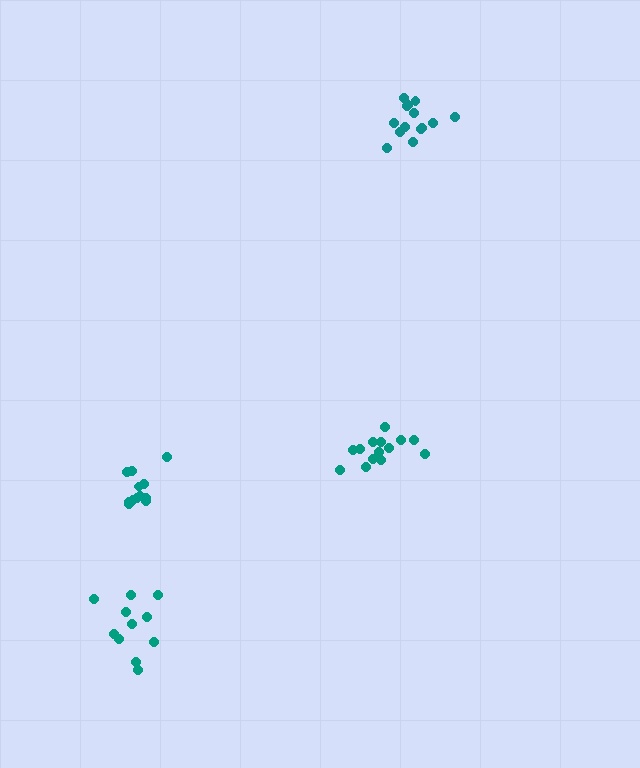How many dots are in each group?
Group 1: 14 dots, Group 2: 14 dots, Group 3: 12 dots, Group 4: 11 dots (51 total).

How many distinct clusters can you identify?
There are 4 distinct clusters.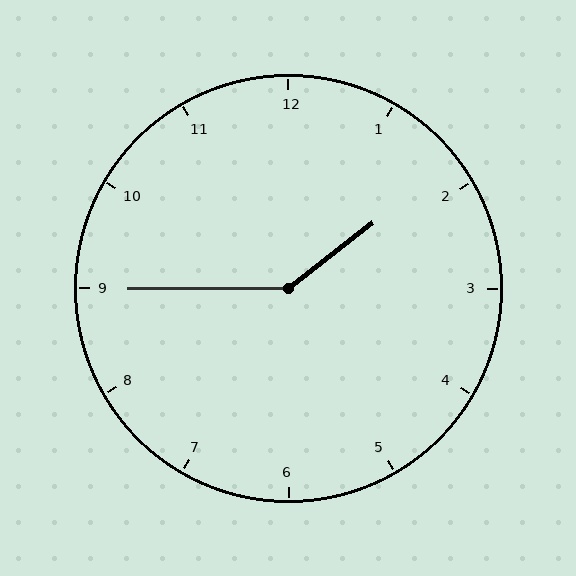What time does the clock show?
1:45.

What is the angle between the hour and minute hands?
Approximately 142 degrees.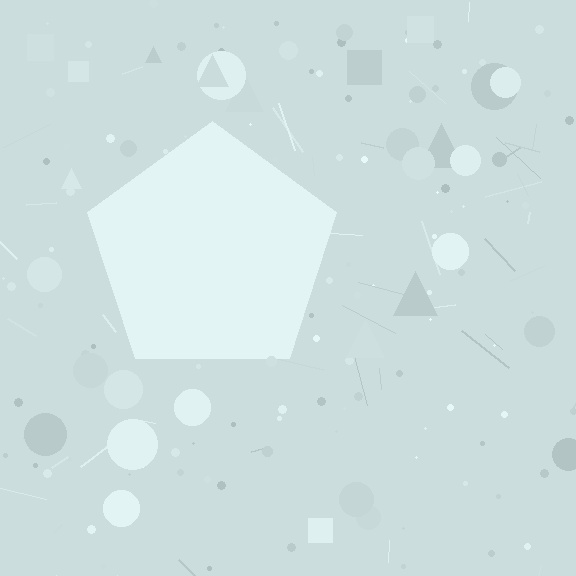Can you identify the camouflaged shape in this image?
The camouflaged shape is a pentagon.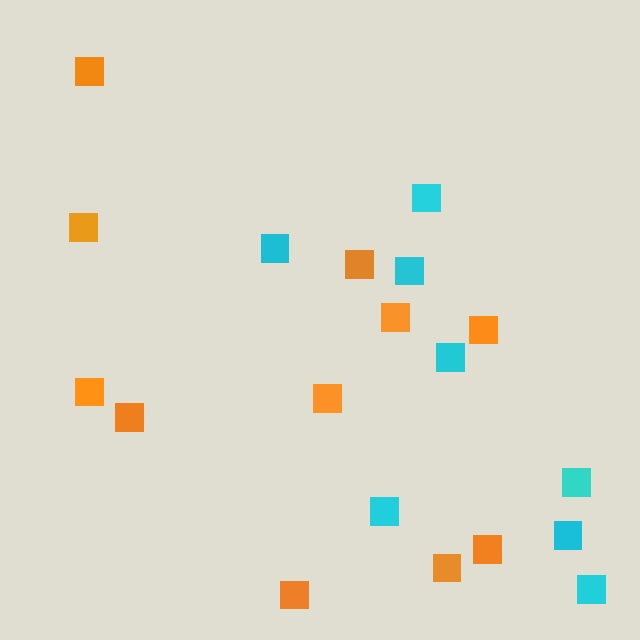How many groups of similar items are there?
There are 2 groups: one group of cyan squares (8) and one group of orange squares (11).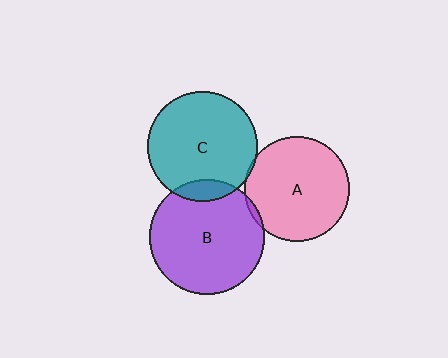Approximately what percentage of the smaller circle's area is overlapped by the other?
Approximately 5%.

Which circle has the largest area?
Circle B (purple).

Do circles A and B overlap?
Yes.